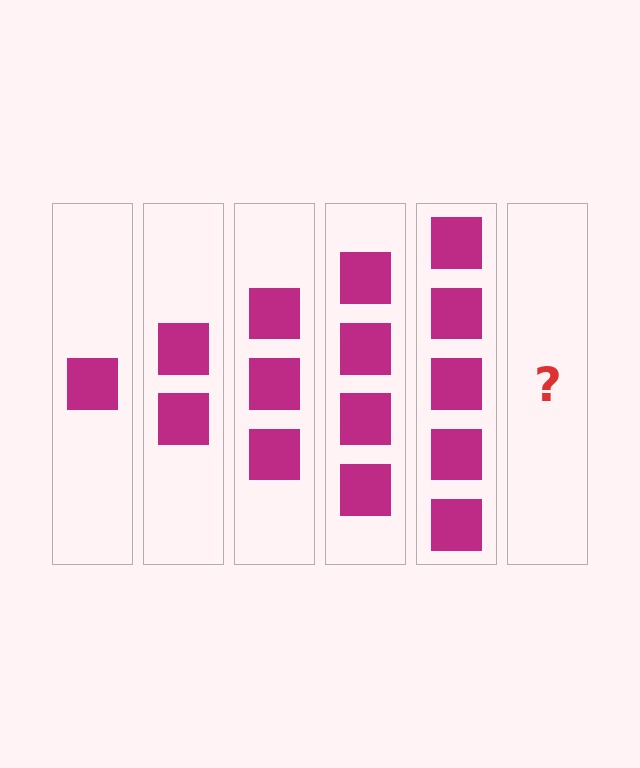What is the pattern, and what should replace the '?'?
The pattern is that each step adds one more square. The '?' should be 6 squares.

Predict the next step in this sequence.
The next step is 6 squares.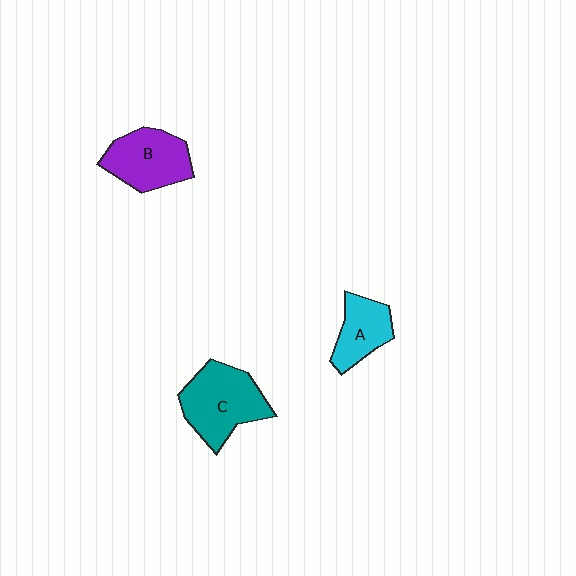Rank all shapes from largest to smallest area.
From largest to smallest: C (teal), B (purple), A (cyan).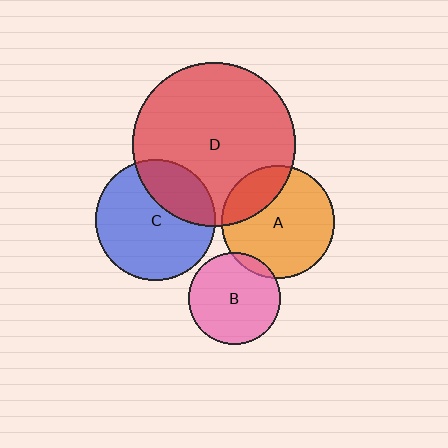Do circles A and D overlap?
Yes.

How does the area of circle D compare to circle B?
Approximately 3.2 times.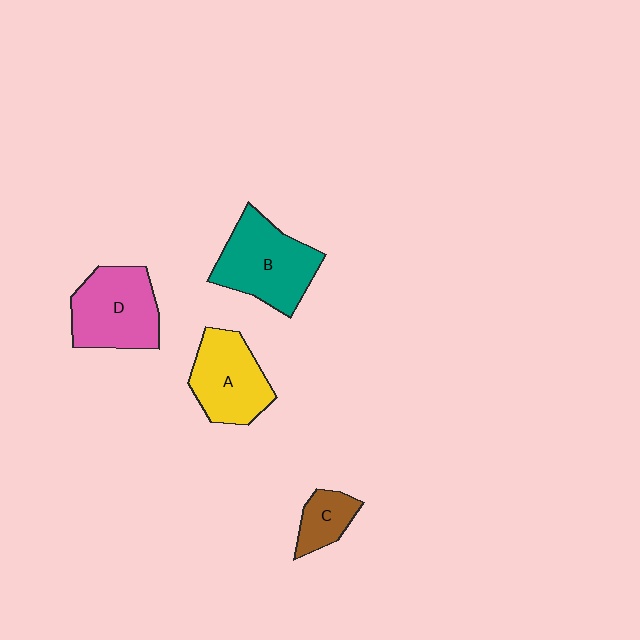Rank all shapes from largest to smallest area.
From largest to smallest: B (teal), D (pink), A (yellow), C (brown).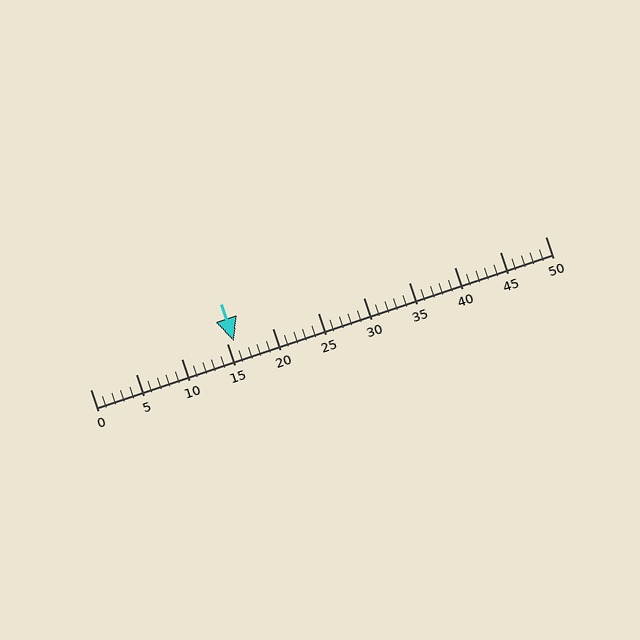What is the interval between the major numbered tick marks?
The major tick marks are spaced 5 units apart.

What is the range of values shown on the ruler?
The ruler shows values from 0 to 50.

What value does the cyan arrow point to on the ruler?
The cyan arrow points to approximately 16.